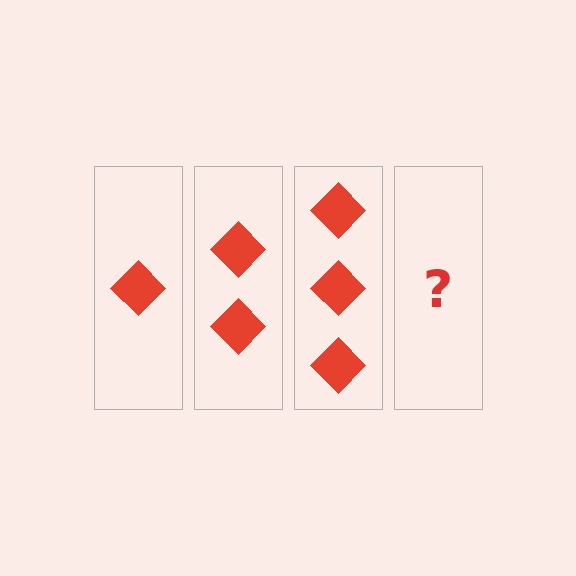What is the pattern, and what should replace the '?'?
The pattern is that each step adds one more diamond. The '?' should be 4 diamonds.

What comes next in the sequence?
The next element should be 4 diamonds.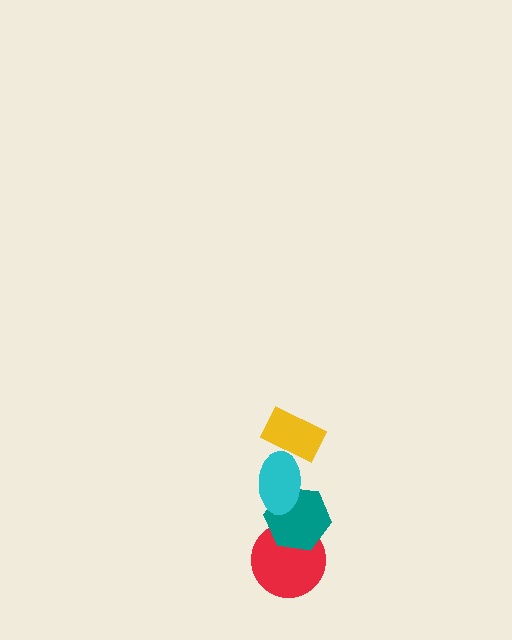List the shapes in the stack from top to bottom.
From top to bottom: the yellow rectangle, the cyan ellipse, the teal hexagon, the red circle.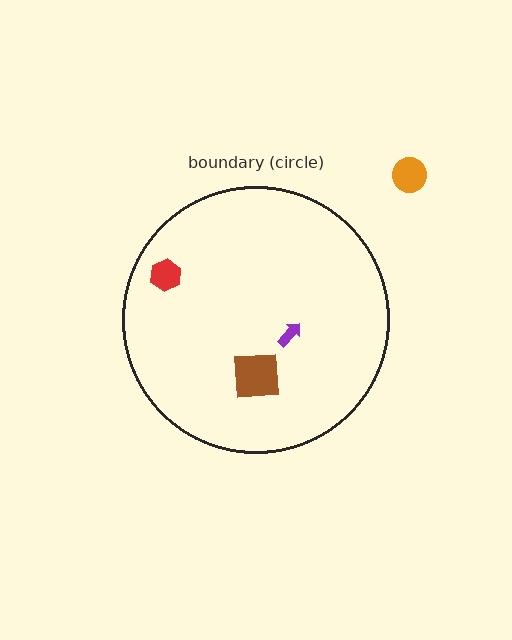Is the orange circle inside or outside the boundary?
Outside.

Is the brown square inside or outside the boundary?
Inside.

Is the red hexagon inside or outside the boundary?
Inside.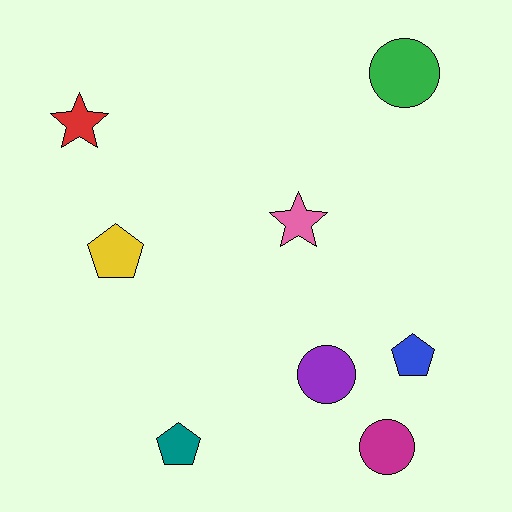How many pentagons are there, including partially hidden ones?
There are 3 pentagons.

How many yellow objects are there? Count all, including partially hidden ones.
There is 1 yellow object.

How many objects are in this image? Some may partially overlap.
There are 8 objects.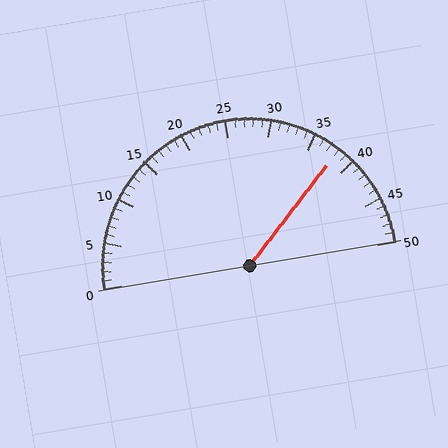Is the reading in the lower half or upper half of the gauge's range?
The reading is in the upper half of the range (0 to 50).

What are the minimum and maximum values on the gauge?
The gauge ranges from 0 to 50.